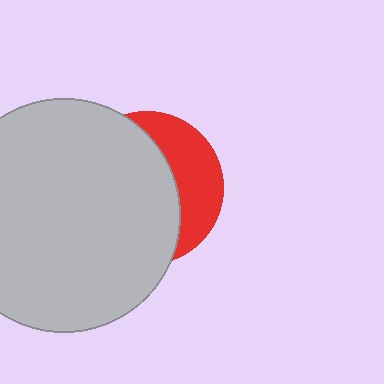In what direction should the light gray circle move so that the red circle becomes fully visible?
The light gray circle should move left. That is the shortest direction to clear the overlap and leave the red circle fully visible.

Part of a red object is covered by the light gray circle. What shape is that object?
It is a circle.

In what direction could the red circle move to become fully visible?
The red circle could move right. That would shift it out from behind the light gray circle entirely.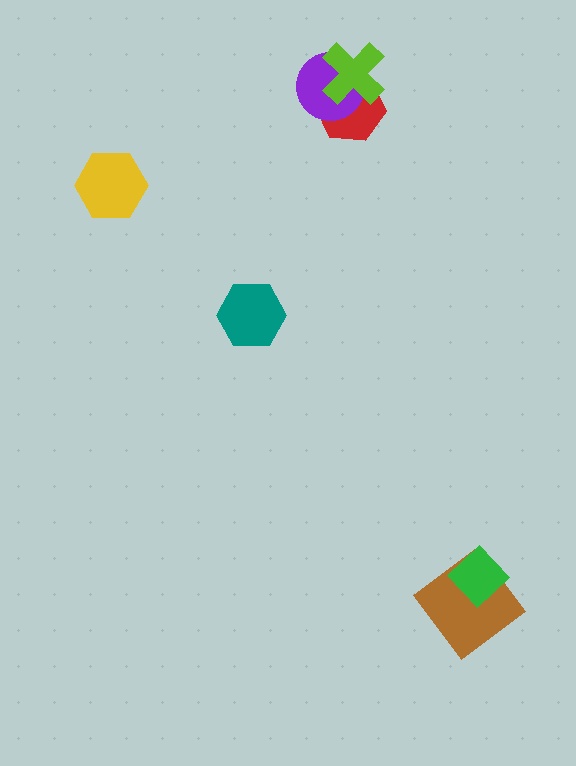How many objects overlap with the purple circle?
2 objects overlap with the purple circle.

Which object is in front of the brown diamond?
The green diamond is in front of the brown diamond.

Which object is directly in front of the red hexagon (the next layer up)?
The purple circle is directly in front of the red hexagon.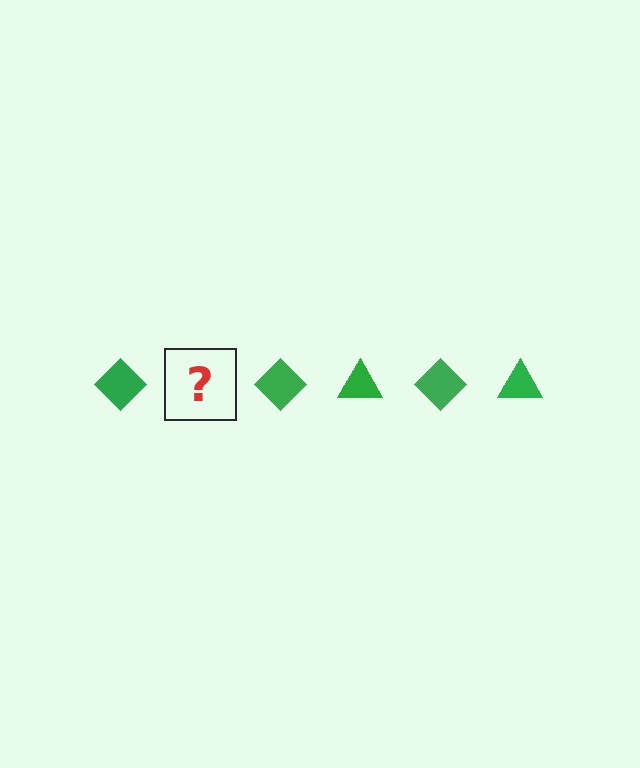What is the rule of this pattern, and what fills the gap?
The rule is that the pattern cycles through diamond, triangle shapes in green. The gap should be filled with a green triangle.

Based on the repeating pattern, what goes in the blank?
The blank should be a green triangle.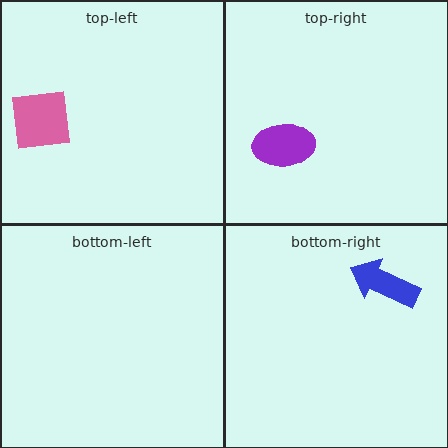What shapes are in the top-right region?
The purple ellipse.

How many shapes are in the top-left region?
1.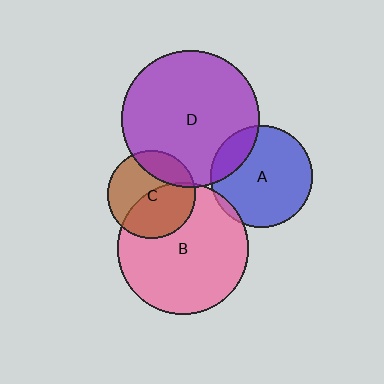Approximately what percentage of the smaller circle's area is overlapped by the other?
Approximately 5%.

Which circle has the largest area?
Circle D (purple).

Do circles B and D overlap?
Yes.